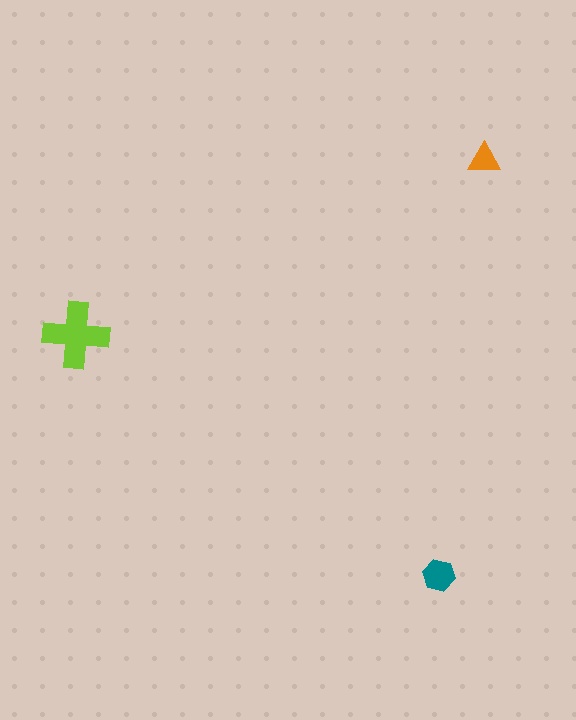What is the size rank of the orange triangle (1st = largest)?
3rd.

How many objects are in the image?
There are 3 objects in the image.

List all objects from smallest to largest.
The orange triangle, the teal hexagon, the lime cross.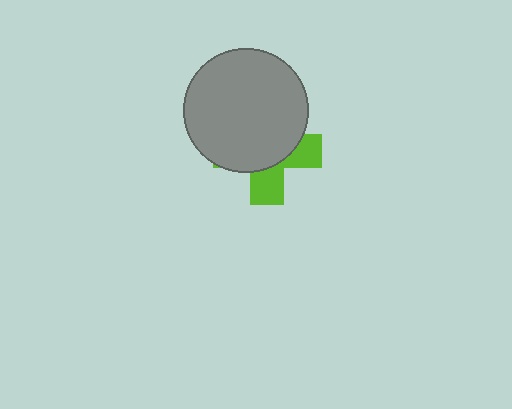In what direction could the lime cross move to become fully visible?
The lime cross could move down. That would shift it out from behind the gray circle entirely.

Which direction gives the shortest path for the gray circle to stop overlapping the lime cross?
Moving up gives the shortest separation.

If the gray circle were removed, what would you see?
You would see the complete lime cross.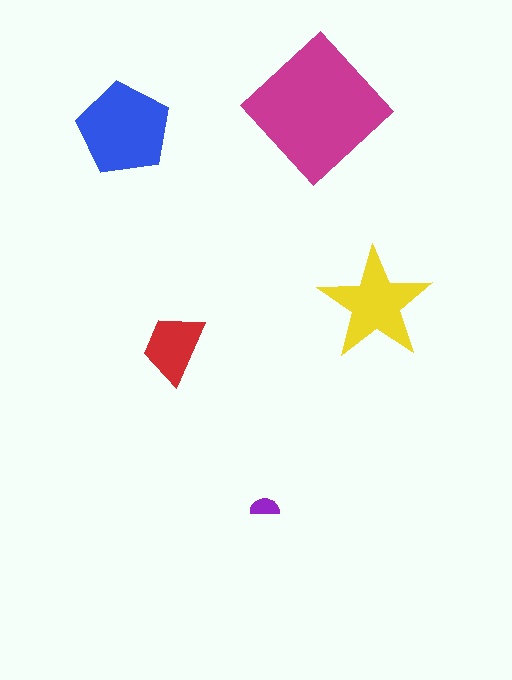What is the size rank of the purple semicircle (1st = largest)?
5th.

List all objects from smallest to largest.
The purple semicircle, the red trapezoid, the yellow star, the blue pentagon, the magenta diamond.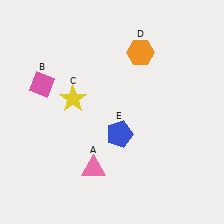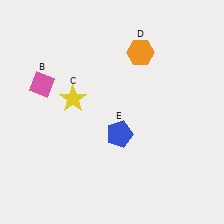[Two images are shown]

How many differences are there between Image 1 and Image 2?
There is 1 difference between the two images.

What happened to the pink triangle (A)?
The pink triangle (A) was removed in Image 2. It was in the bottom-left area of Image 1.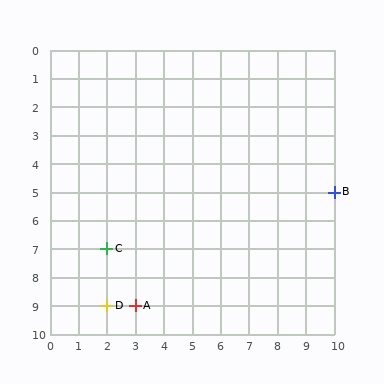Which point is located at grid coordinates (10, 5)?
Point B is at (10, 5).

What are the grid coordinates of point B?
Point B is at grid coordinates (10, 5).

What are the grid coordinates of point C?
Point C is at grid coordinates (2, 7).